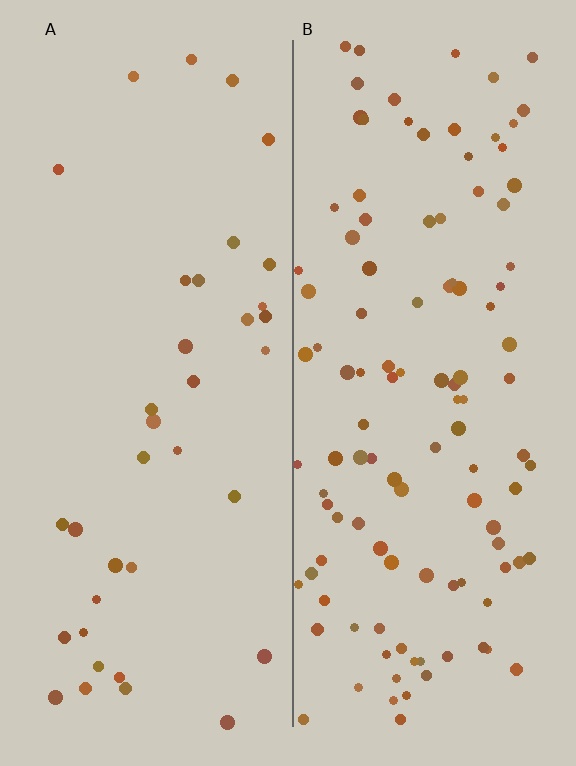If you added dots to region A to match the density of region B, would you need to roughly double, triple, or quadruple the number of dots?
Approximately triple.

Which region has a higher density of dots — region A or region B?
B (the right).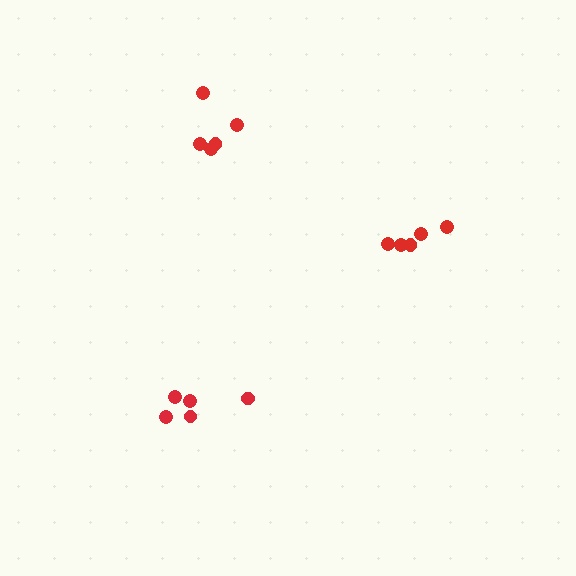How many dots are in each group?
Group 1: 5 dots, Group 2: 5 dots, Group 3: 5 dots (15 total).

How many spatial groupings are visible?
There are 3 spatial groupings.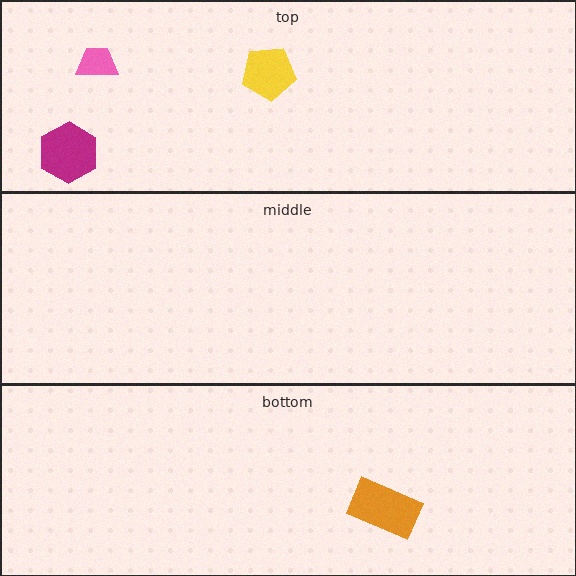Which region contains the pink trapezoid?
The top region.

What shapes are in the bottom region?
The orange rectangle.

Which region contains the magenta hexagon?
The top region.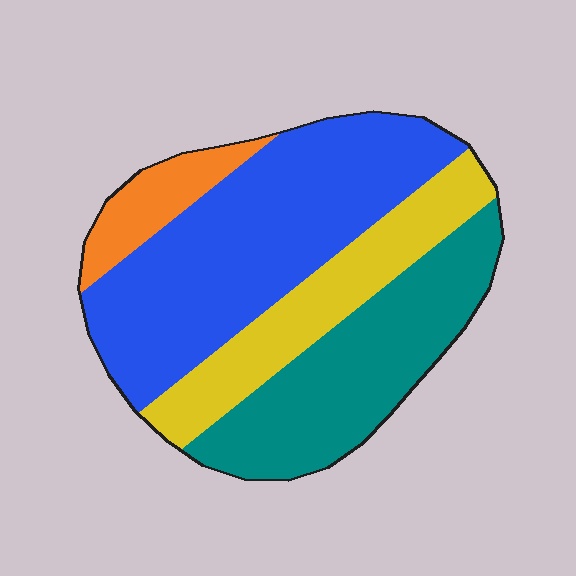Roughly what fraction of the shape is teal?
Teal takes up about one quarter (1/4) of the shape.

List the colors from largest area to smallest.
From largest to smallest: blue, teal, yellow, orange.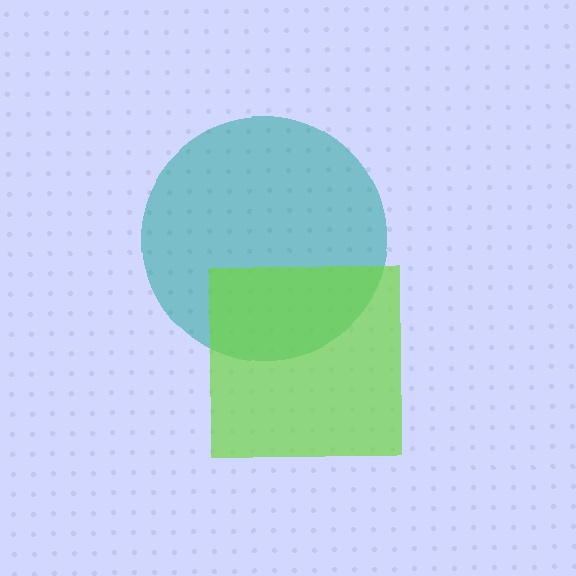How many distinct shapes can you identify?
There are 2 distinct shapes: a teal circle, a lime square.